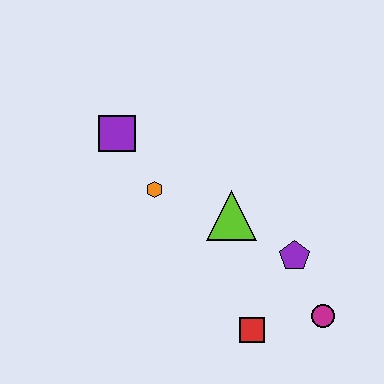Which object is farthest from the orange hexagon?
The magenta circle is farthest from the orange hexagon.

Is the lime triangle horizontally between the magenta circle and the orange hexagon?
Yes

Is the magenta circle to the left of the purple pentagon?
No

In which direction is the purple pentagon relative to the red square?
The purple pentagon is above the red square.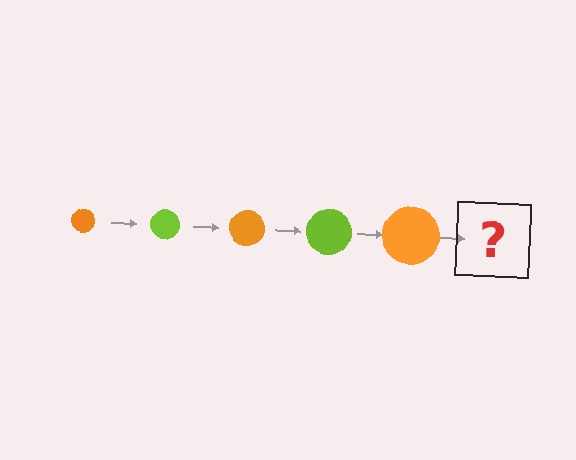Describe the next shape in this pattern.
It should be a lime circle, larger than the previous one.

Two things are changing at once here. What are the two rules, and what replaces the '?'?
The two rules are that the circle grows larger each step and the color cycles through orange and lime. The '?' should be a lime circle, larger than the previous one.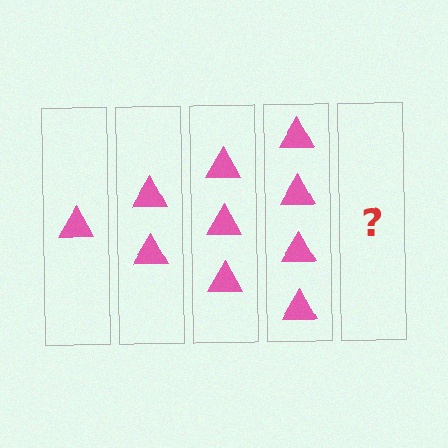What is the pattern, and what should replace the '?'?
The pattern is that each step adds one more triangle. The '?' should be 5 triangles.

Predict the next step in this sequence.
The next step is 5 triangles.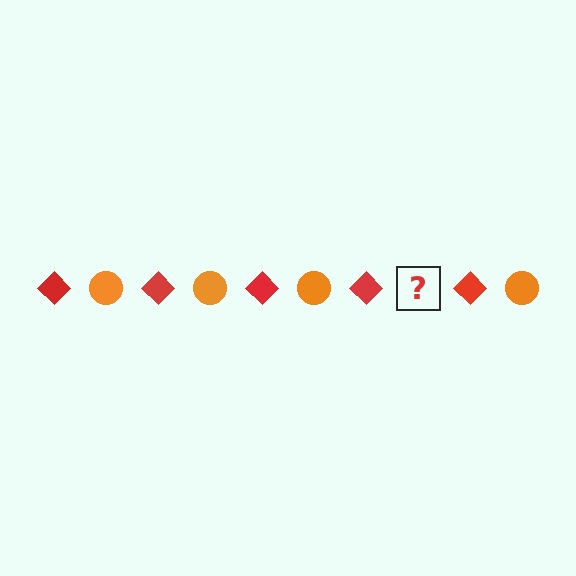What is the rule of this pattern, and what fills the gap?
The rule is that the pattern alternates between red diamond and orange circle. The gap should be filled with an orange circle.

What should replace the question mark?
The question mark should be replaced with an orange circle.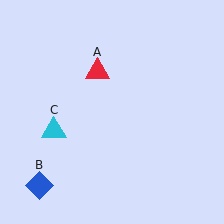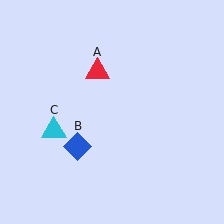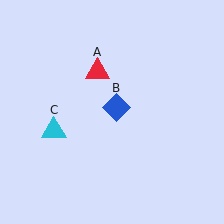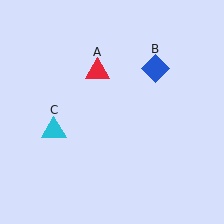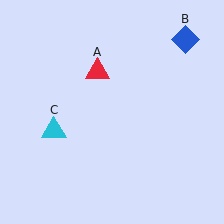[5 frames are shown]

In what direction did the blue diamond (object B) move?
The blue diamond (object B) moved up and to the right.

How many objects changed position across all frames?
1 object changed position: blue diamond (object B).